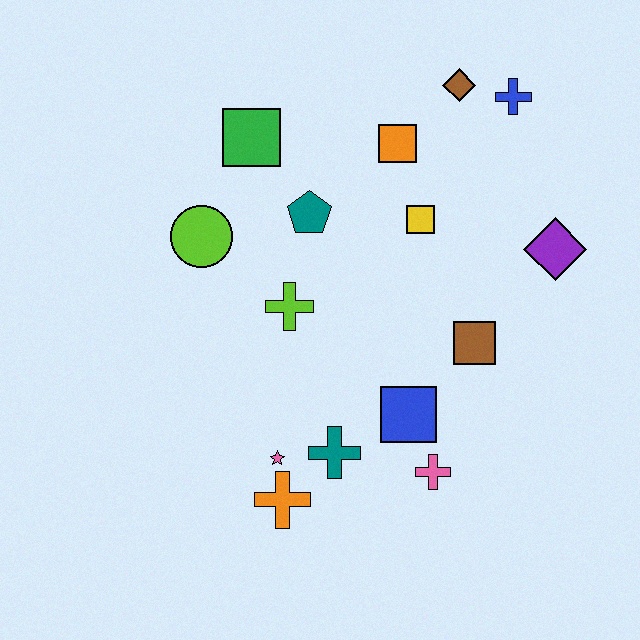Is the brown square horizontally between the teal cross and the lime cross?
No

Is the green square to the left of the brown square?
Yes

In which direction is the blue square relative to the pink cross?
The blue square is above the pink cross.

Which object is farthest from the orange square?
The orange cross is farthest from the orange square.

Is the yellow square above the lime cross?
Yes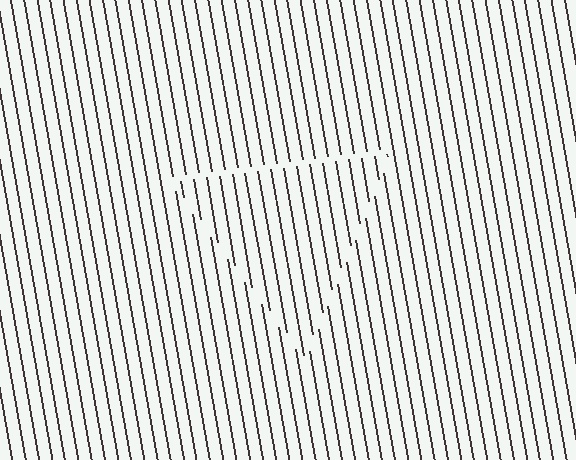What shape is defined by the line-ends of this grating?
An illusory triangle. The interior of the shape contains the same grating, shifted by half a period — the contour is defined by the phase discontinuity where line-ends from the inner and outer gratings abut.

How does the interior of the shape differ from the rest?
The interior of the shape contains the same grating, shifted by half a period — the contour is defined by the phase discontinuity where line-ends from the inner and outer gratings abut.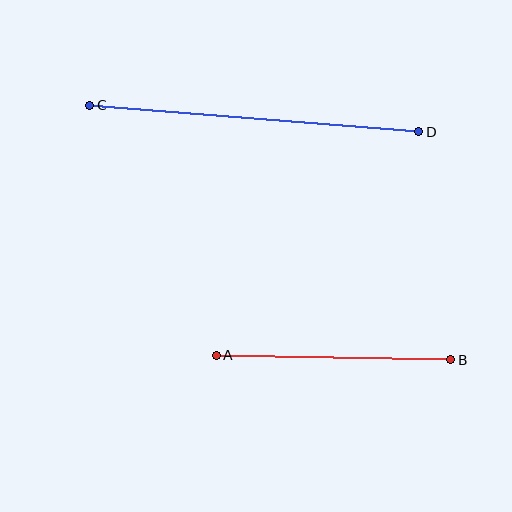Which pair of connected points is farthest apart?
Points C and D are farthest apart.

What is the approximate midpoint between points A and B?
The midpoint is at approximately (334, 358) pixels.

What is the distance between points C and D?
The distance is approximately 330 pixels.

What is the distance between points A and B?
The distance is approximately 235 pixels.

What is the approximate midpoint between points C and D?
The midpoint is at approximately (254, 119) pixels.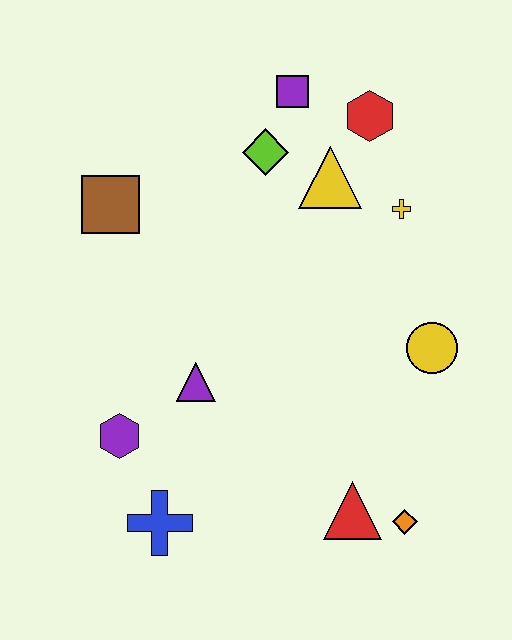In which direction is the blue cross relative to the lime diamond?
The blue cross is below the lime diamond.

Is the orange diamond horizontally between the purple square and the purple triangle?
No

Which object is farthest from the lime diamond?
The orange diamond is farthest from the lime diamond.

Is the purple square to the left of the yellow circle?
Yes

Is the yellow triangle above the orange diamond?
Yes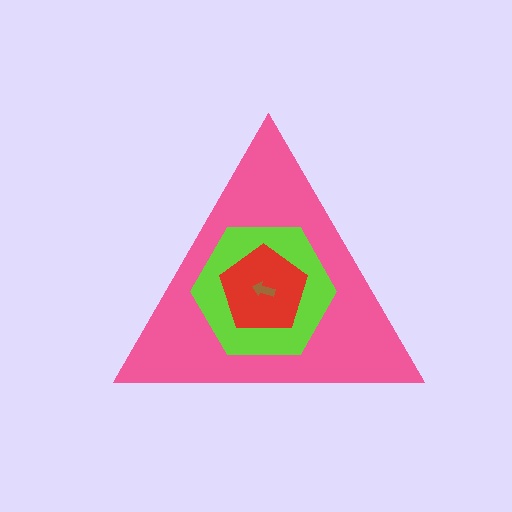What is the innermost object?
The brown arrow.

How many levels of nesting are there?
4.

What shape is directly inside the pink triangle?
The lime hexagon.